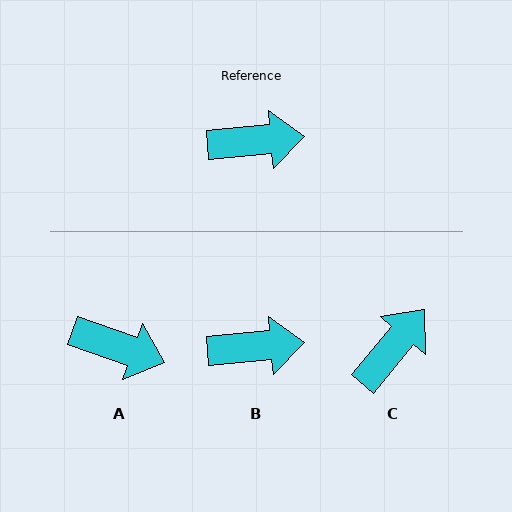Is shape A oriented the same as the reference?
No, it is off by about 24 degrees.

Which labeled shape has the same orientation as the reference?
B.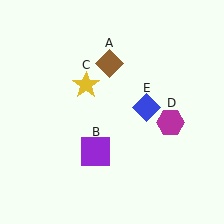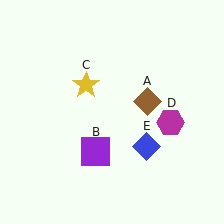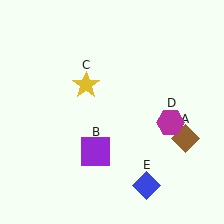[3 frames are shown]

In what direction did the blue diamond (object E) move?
The blue diamond (object E) moved down.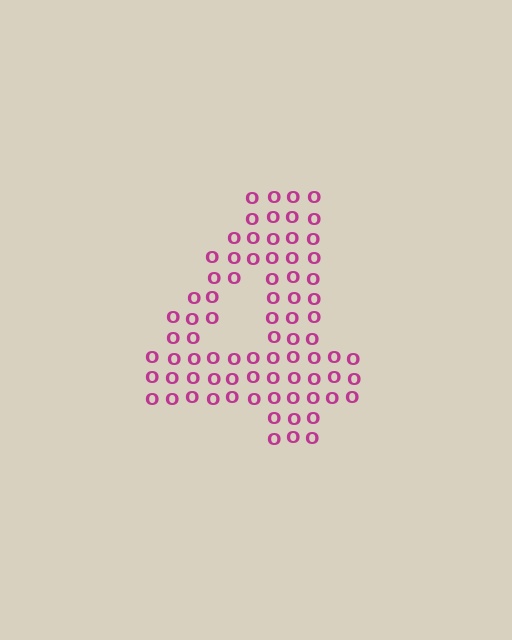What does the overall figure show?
The overall figure shows the digit 4.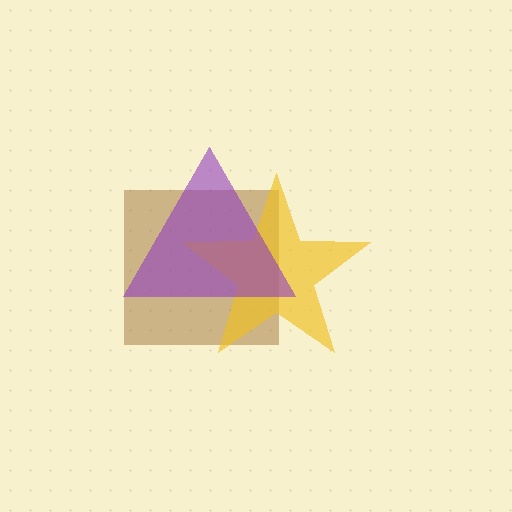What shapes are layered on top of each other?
The layered shapes are: a brown square, a yellow star, a purple triangle.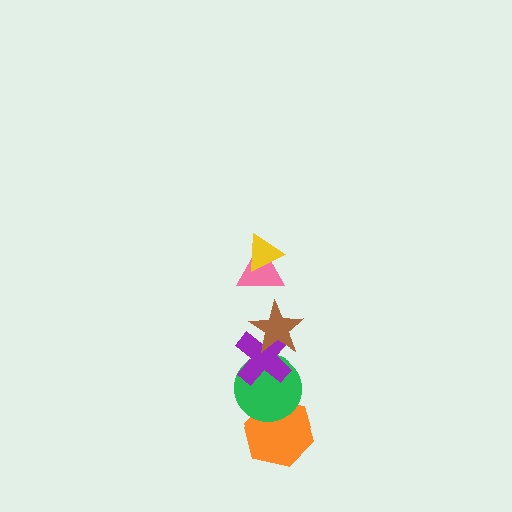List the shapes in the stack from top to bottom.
From top to bottom: the yellow triangle, the pink triangle, the brown star, the purple cross, the green circle, the orange hexagon.